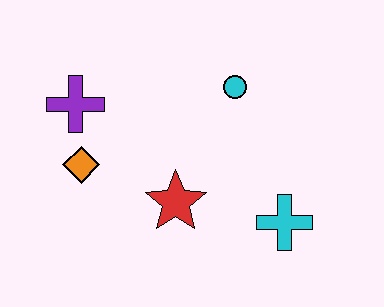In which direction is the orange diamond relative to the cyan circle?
The orange diamond is to the left of the cyan circle.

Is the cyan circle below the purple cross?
No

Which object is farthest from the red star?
The purple cross is farthest from the red star.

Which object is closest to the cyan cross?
The red star is closest to the cyan cross.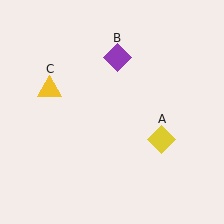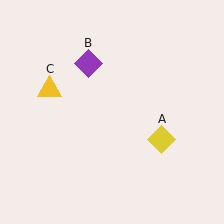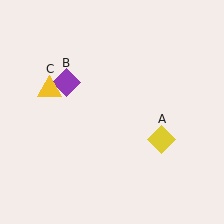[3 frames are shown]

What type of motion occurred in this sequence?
The purple diamond (object B) rotated counterclockwise around the center of the scene.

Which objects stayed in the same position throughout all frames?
Yellow diamond (object A) and yellow triangle (object C) remained stationary.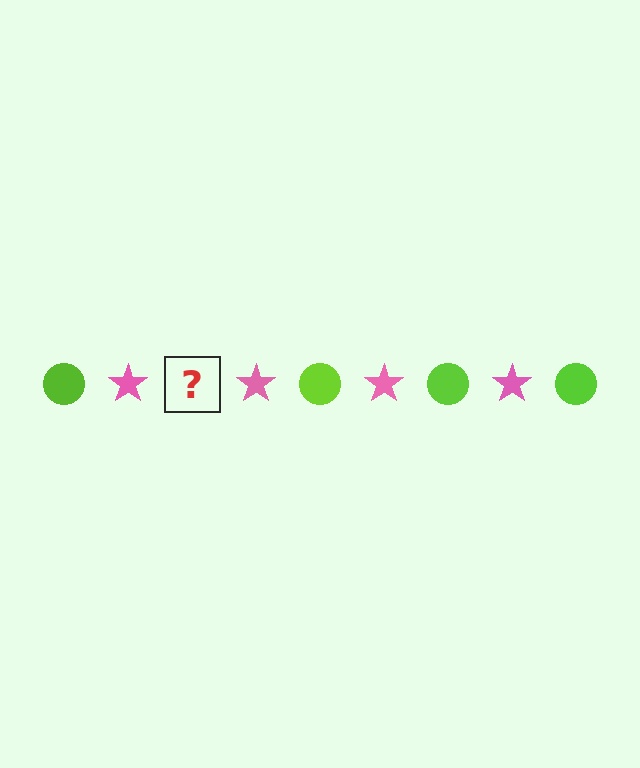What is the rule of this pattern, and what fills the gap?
The rule is that the pattern alternates between lime circle and pink star. The gap should be filled with a lime circle.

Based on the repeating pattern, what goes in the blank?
The blank should be a lime circle.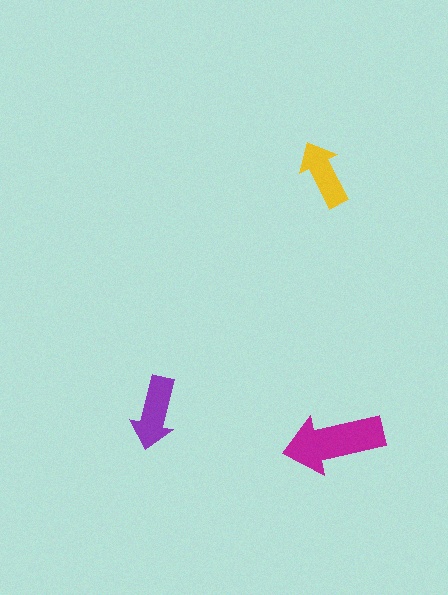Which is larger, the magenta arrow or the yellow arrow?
The magenta one.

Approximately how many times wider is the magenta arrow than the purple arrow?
About 1.5 times wider.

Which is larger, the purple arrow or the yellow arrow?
The purple one.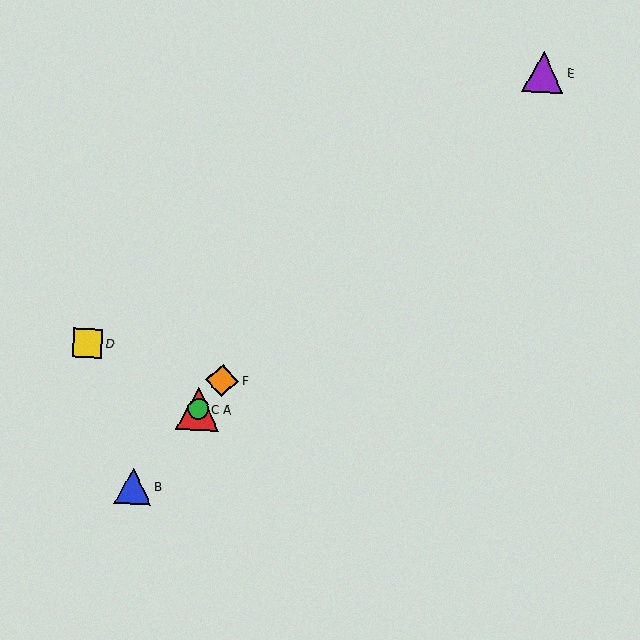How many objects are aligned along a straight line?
4 objects (A, B, C, F) are aligned along a straight line.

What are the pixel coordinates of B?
Object B is at (133, 486).